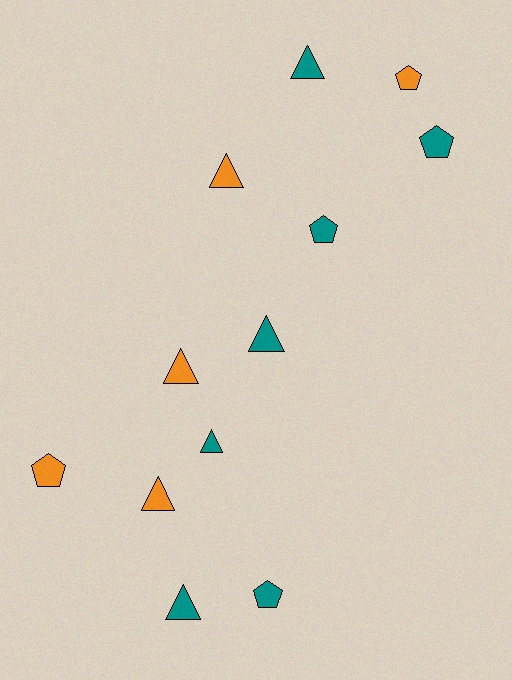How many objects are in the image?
There are 12 objects.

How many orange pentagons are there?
There are 2 orange pentagons.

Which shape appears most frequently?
Triangle, with 7 objects.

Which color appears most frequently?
Teal, with 7 objects.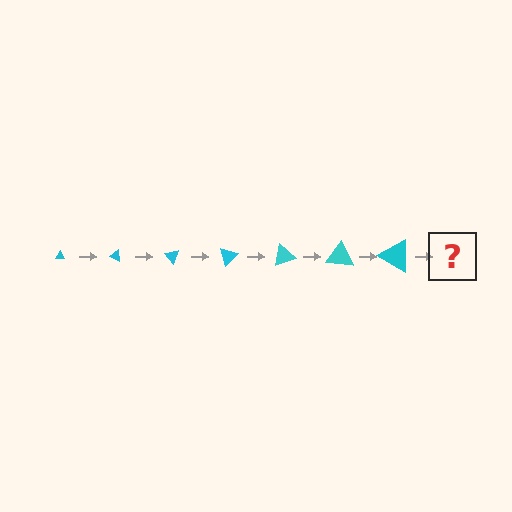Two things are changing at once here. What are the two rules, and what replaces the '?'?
The two rules are that the triangle grows larger each step and it rotates 25 degrees each step. The '?' should be a triangle, larger than the previous one and rotated 175 degrees from the start.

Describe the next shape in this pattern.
It should be a triangle, larger than the previous one and rotated 175 degrees from the start.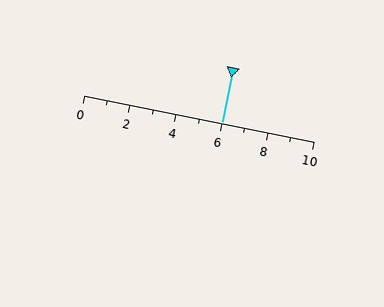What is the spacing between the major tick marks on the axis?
The major ticks are spaced 2 apart.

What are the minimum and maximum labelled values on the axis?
The axis runs from 0 to 10.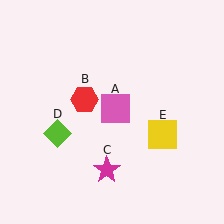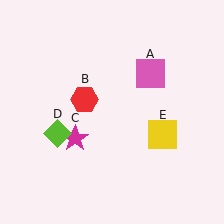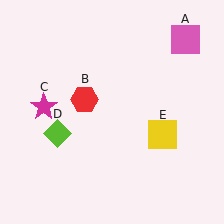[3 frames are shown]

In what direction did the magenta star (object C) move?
The magenta star (object C) moved up and to the left.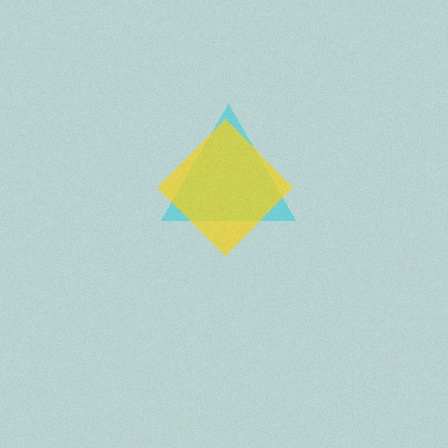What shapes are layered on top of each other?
The layered shapes are: a cyan triangle, a yellow diamond.